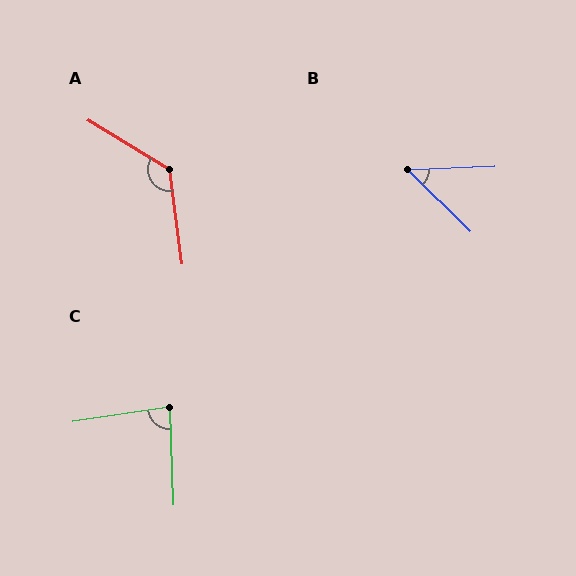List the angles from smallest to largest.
B (47°), C (83°), A (129°).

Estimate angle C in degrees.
Approximately 83 degrees.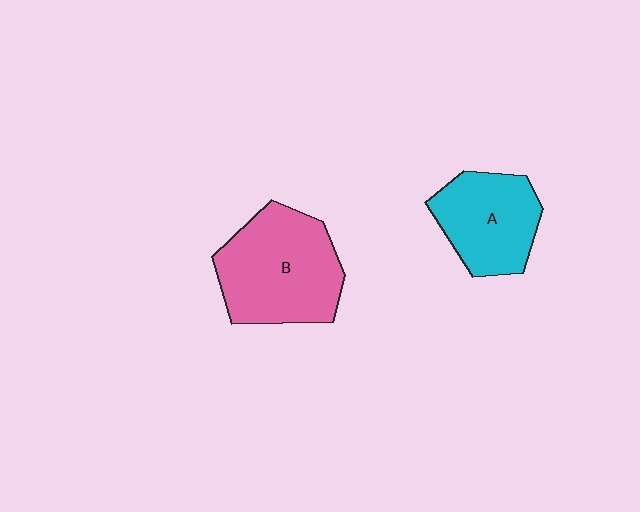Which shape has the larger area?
Shape B (pink).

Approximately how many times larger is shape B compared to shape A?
Approximately 1.4 times.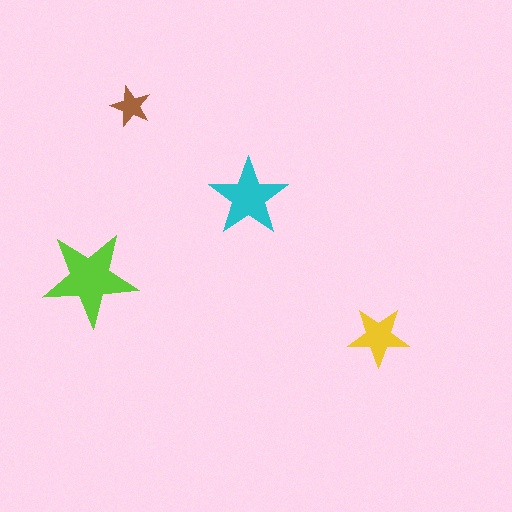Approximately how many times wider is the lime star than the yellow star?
About 1.5 times wider.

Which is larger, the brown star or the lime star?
The lime one.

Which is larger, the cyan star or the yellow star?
The cyan one.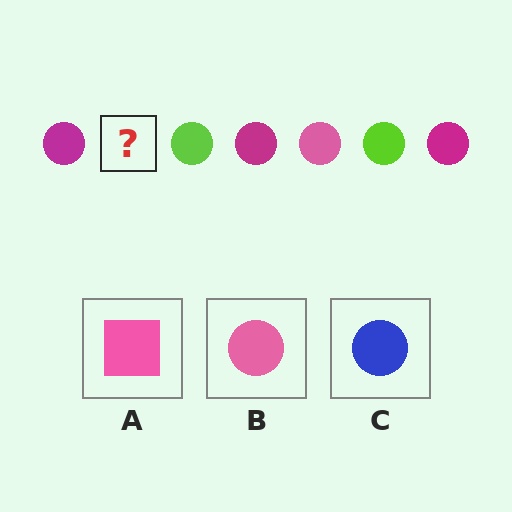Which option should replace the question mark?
Option B.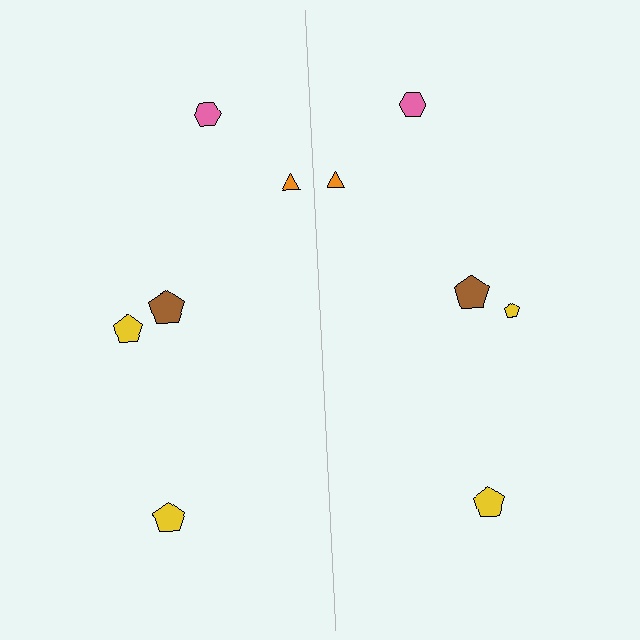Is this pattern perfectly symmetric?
No, the pattern is not perfectly symmetric. The yellow pentagon on the right side has a different size than its mirror counterpart.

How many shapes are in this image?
There are 10 shapes in this image.